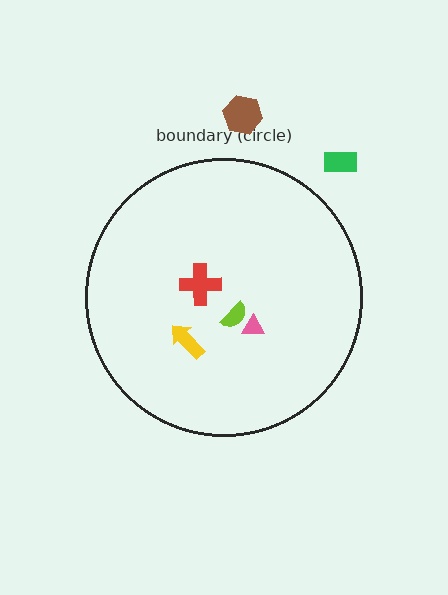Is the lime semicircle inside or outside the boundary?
Inside.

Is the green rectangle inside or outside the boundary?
Outside.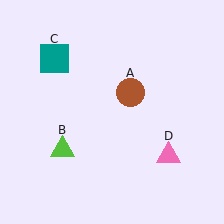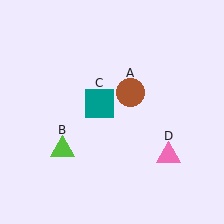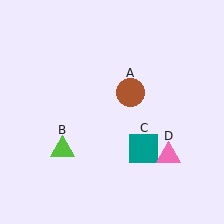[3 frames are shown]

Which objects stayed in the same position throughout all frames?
Brown circle (object A) and lime triangle (object B) and pink triangle (object D) remained stationary.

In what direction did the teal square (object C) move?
The teal square (object C) moved down and to the right.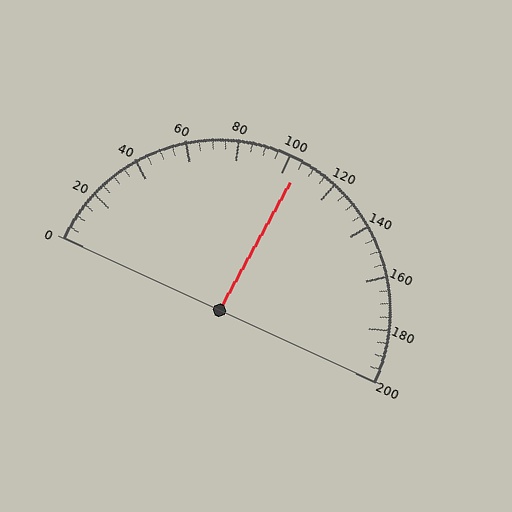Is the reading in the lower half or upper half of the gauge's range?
The reading is in the upper half of the range (0 to 200).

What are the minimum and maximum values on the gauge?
The gauge ranges from 0 to 200.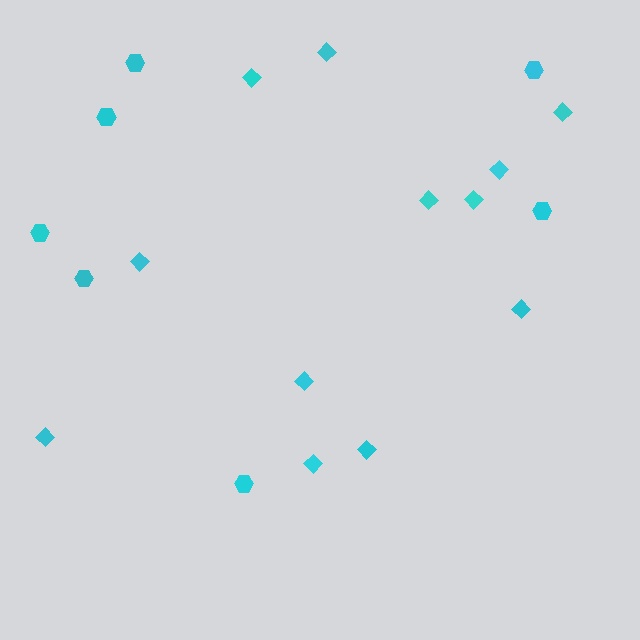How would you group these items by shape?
There are 2 groups: one group of diamonds (12) and one group of hexagons (7).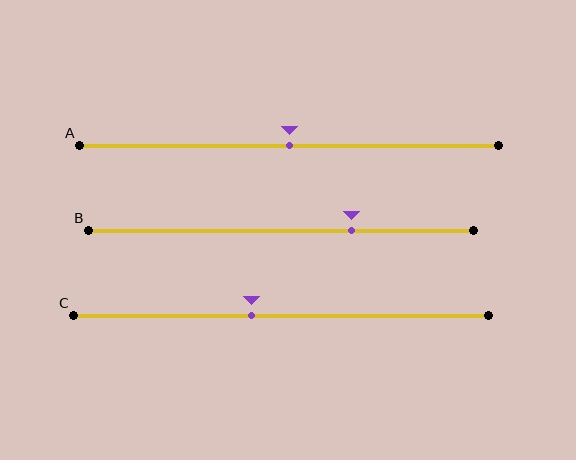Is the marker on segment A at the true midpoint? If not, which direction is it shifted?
Yes, the marker on segment A is at the true midpoint.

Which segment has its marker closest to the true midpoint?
Segment A has its marker closest to the true midpoint.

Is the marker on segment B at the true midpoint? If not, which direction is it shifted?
No, the marker on segment B is shifted to the right by about 18% of the segment length.